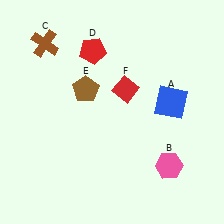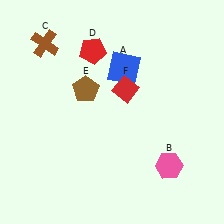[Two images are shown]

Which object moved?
The blue square (A) moved left.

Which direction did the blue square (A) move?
The blue square (A) moved left.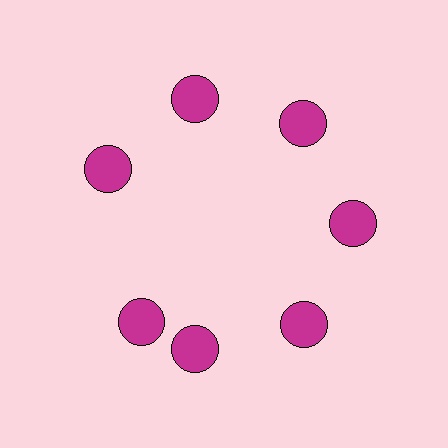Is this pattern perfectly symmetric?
No. The 7 magenta circles are arranged in a ring, but one element near the 8 o'clock position is rotated out of alignment along the ring, breaking the 7-fold rotational symmetry.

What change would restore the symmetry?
The symmetry would be restored by rotating it back into even spacing with its neighbors so that all 7 circles sit at equal angles and equal distance from the center.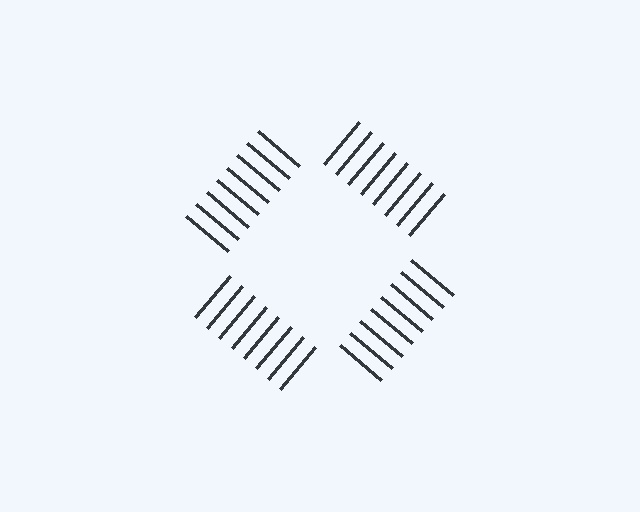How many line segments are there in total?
32 — 8 along each of the 4 edges.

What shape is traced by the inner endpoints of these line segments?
An illusory square — the line segments terminate on its edges but no continuous stroke is drawn.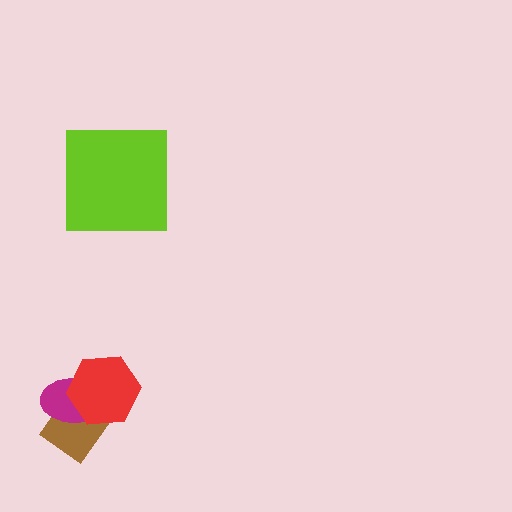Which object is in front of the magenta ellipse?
The red hexagon is in front of the magenta ellipse.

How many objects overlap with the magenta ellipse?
2 objects overlap with the magenta ellipse.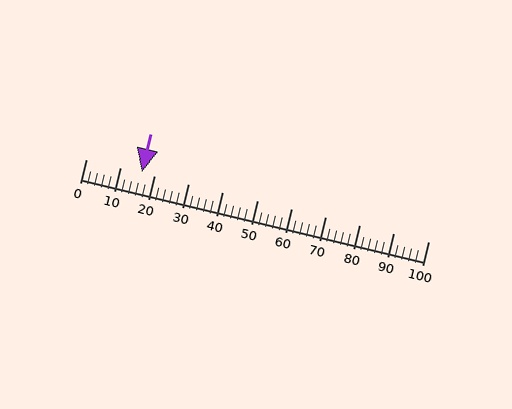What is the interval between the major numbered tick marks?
The major tick marks are spaced 10 units apart.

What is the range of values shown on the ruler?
The ruler shows values from 0 to 100.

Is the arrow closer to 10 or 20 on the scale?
The arrow is closer to 20.